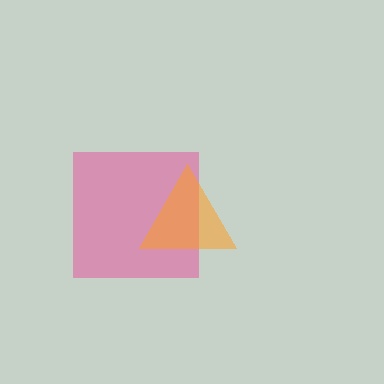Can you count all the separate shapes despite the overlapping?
Yes, there are 2 separate shapes.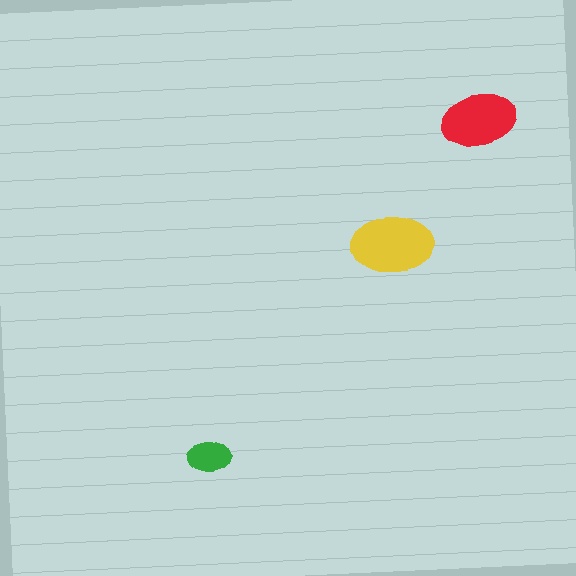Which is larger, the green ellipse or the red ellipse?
The red one.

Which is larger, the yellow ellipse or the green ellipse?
The yellow one.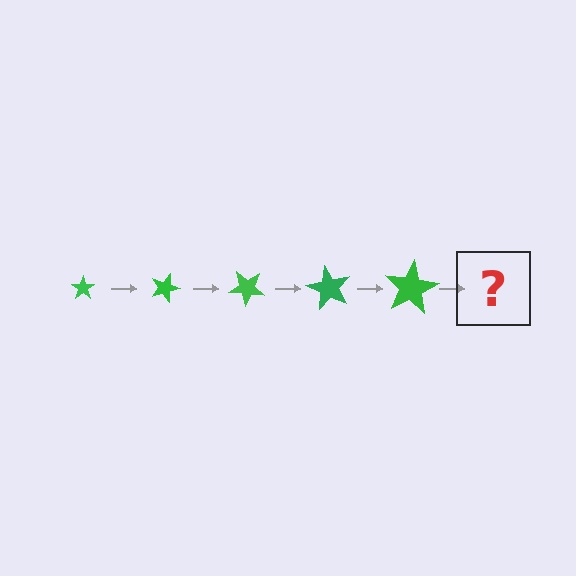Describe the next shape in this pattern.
It should be a star, larger than the previous one and rotated 100 degrees from the start.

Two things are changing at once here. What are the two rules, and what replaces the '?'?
The two rules are that the star grows larger each step and it rotates 20 degrees each step. The '?' should be a star, larger than the previous one and rotated 100 degrees from the start.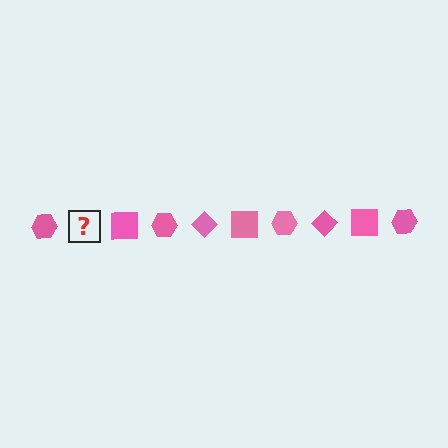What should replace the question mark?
The question mark should be replaced with a pink diamond.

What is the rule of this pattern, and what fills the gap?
The rule is that the pattern cycles through hexagon, diamond, square shapes in pink. The gap should be filled with a pink diamond.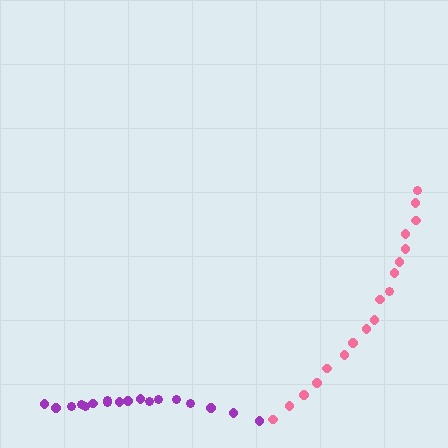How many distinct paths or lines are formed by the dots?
There are 2 distinct paths.